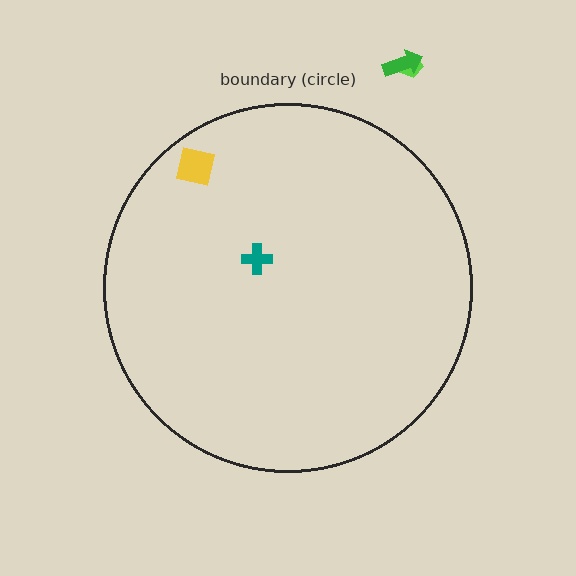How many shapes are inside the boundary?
2 inside, 2 outside.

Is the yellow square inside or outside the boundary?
Inside.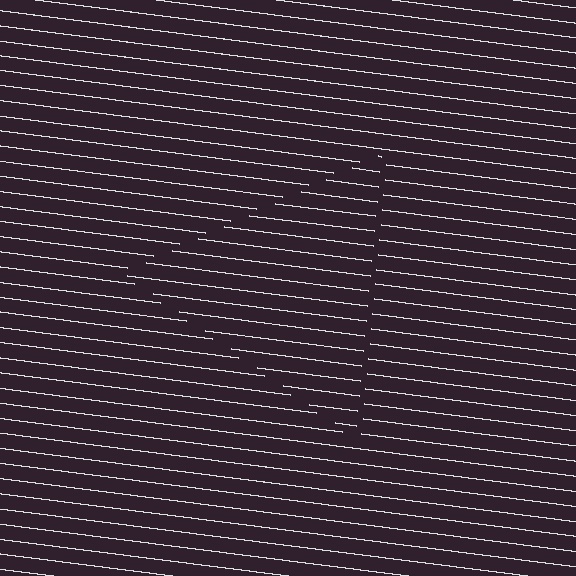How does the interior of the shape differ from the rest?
The interior of the shape contains the same grating, shifted by half a period — the contour is defined by the phase discontinuity where line-ends from the inner and outer gratings abut.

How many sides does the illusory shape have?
3 sides — the line-ends trace a triangle.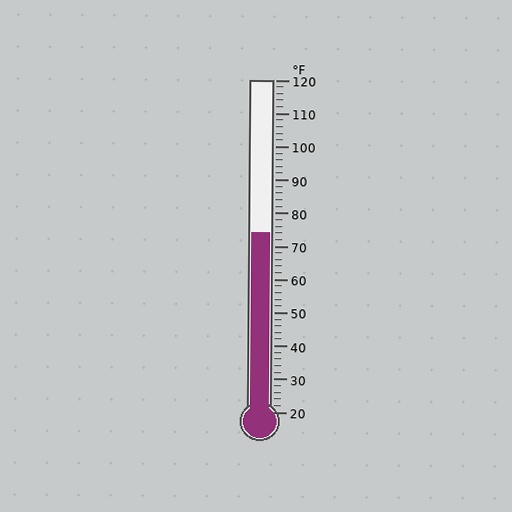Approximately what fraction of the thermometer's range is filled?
The thermometer is filled to approximately 55% of its range.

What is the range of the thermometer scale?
The thermometer scale ranges from 20°F to 120°F.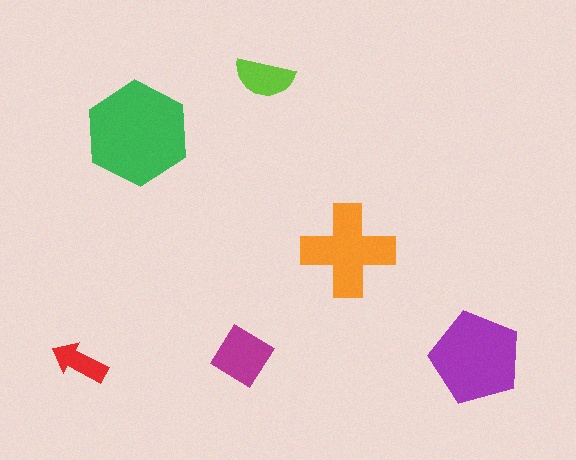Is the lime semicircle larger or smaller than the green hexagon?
Smaller.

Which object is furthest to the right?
The purple pentagon is rightmost.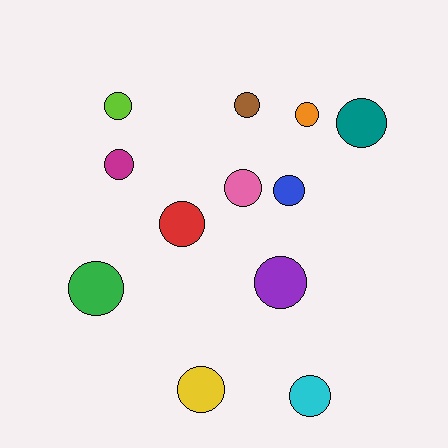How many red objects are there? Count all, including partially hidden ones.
There is 1 red object.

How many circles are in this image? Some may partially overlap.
There are 12 circles.